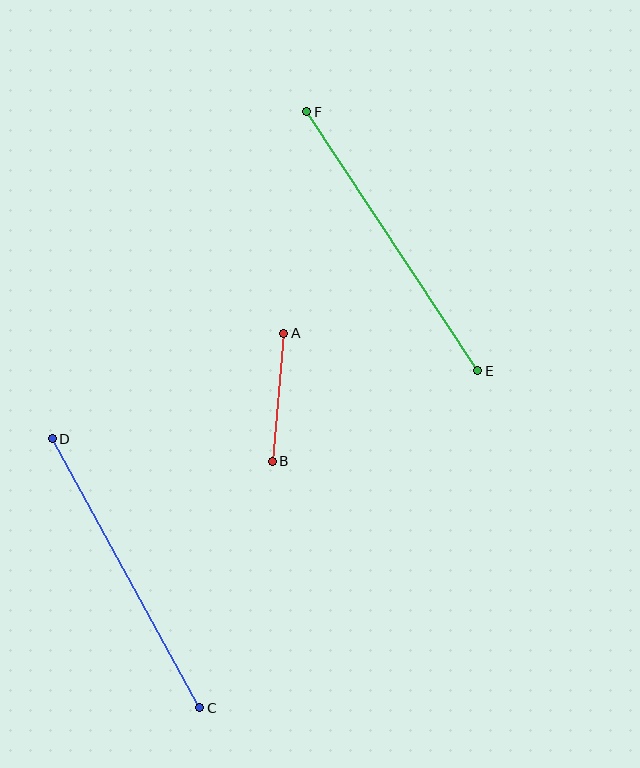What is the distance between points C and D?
The distance is approximately 307 pixels.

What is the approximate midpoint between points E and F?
The midpoint is at approximately (392, 241) pixels.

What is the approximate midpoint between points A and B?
The midpoint is at approximately (278, 397) pixels.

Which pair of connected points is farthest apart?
Points E and F are farthest apart.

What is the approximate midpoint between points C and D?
The midpoint is at approximately (126, 573) pixels.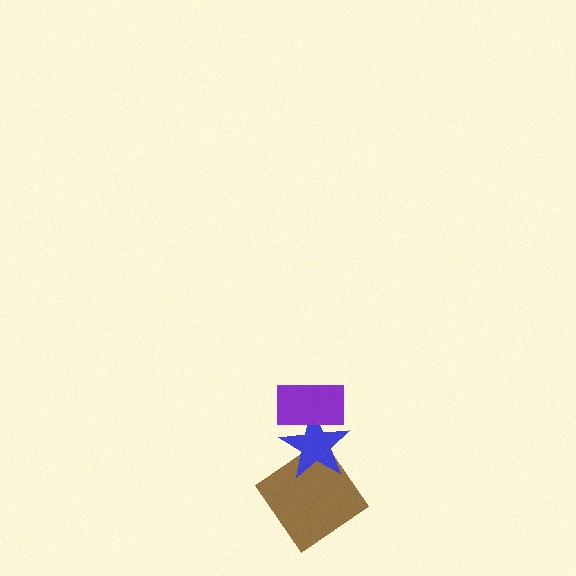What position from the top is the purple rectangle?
The purple rectangle is 1st from the top.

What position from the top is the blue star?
The blue star is 2nd from the top.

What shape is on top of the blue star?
The purple rectangle is on top of the blue star.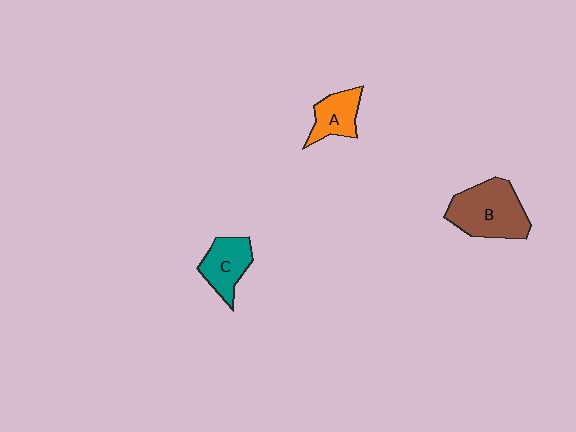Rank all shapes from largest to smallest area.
From largest to smallest: B (brown), C (teal), A (orange).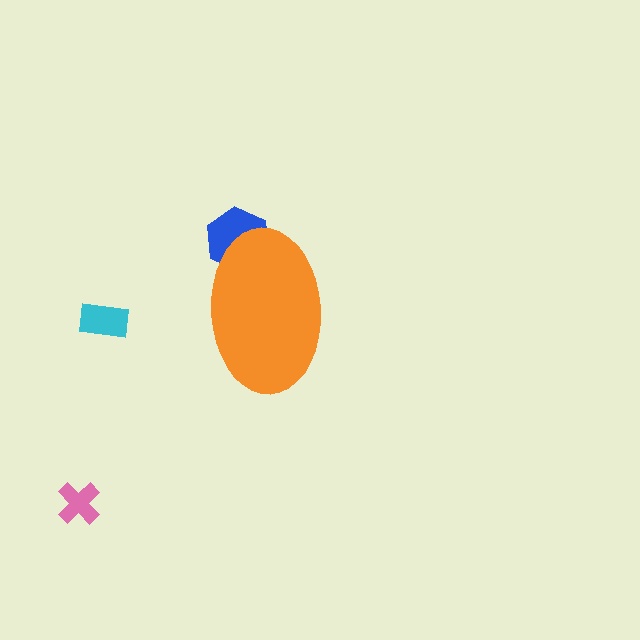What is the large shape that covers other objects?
An orange ellipse.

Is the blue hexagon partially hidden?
Yes, the blue hexagon is partially hidden behind the orange ellipse.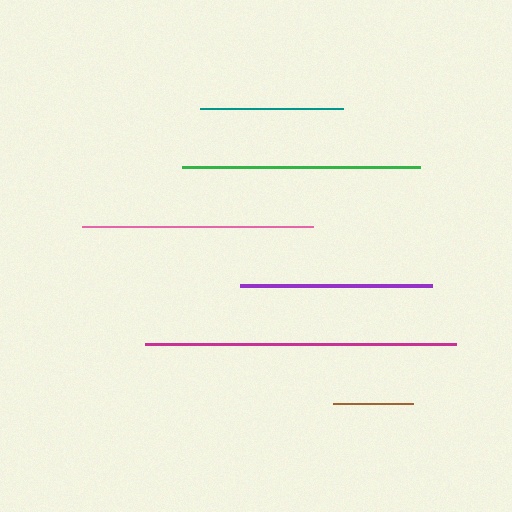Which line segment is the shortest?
The brown line is the shortest at approximately 80 pixels.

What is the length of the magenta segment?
The magenta segment is approximately 311 pixels long.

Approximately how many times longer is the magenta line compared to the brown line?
The magenta line is approximately 3.9 times the length of the brown line.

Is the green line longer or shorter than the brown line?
The green line is longer than the brown line.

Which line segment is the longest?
The magenta line is the longest at approximately 311 pixels.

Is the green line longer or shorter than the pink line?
The green line is longer than the pink line.